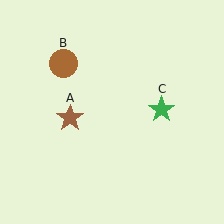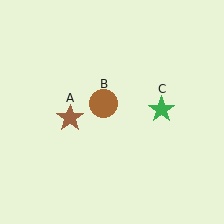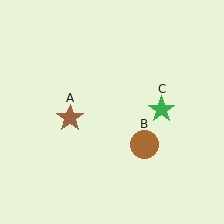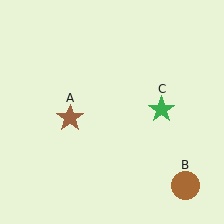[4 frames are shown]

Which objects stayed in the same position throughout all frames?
Brown star (object A) and green star (object C) remained stationary.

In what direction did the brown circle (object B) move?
The brown circle (object B) moved down and to the right.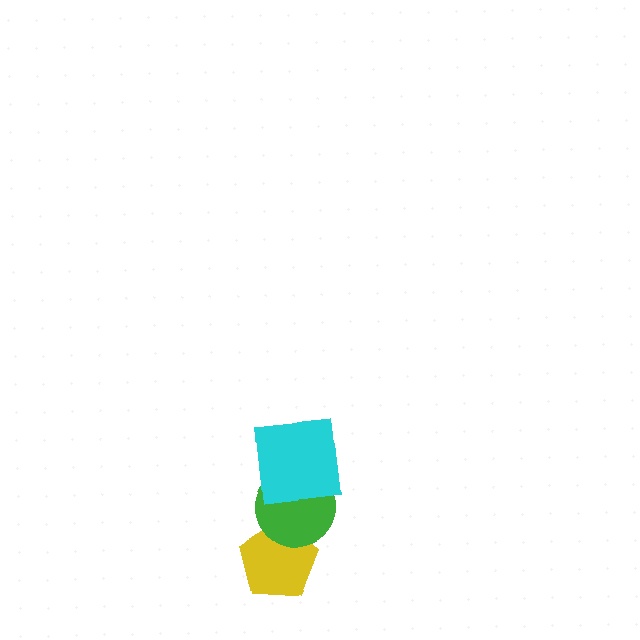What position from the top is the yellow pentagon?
The yellow pentagon is 3rd from the top.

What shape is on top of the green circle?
The cyan square is on top of the green circle.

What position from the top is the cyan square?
The cyan square is 1st from the top.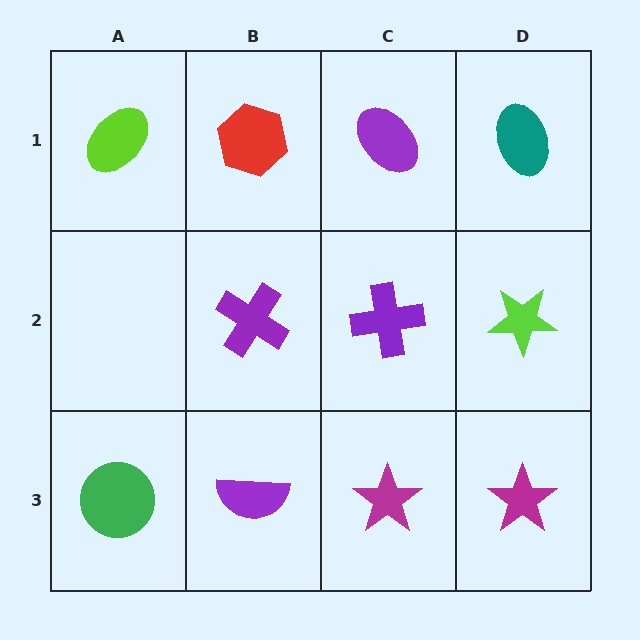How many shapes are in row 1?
4 shapes.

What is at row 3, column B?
A purple semicircle.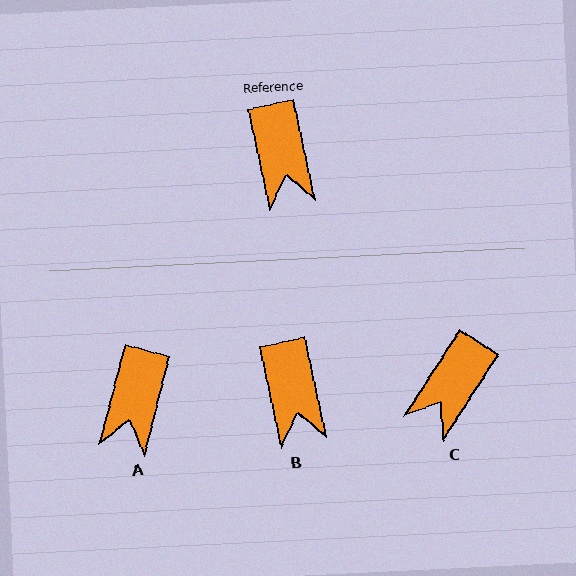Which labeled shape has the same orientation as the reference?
B.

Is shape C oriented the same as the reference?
No, it is off by about 45 degrees.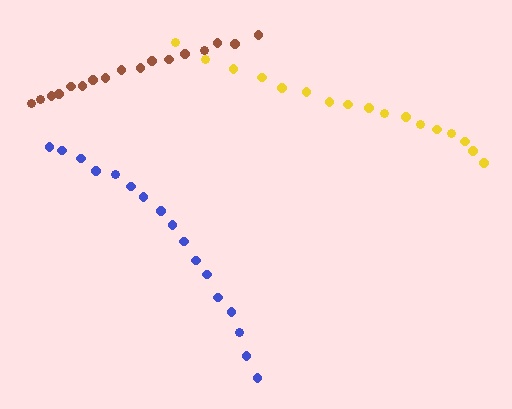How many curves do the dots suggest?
There are 3 distinct paths.